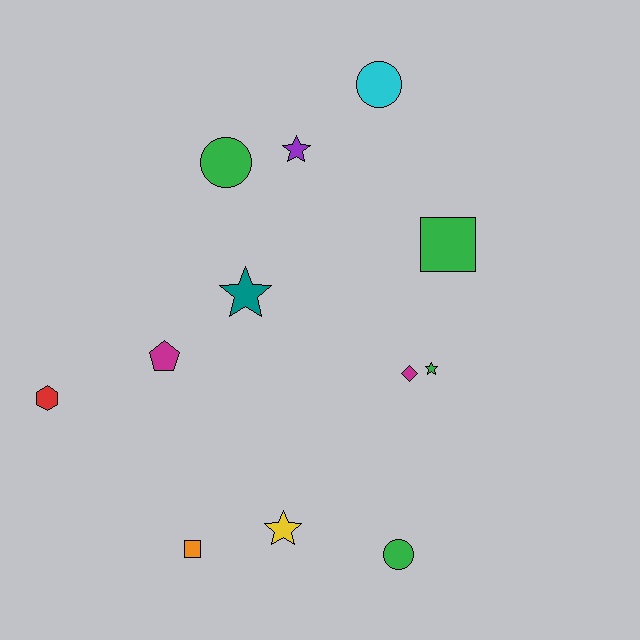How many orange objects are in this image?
There is 1 orange object.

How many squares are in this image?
There are 2 squares.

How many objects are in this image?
There are 12 objects.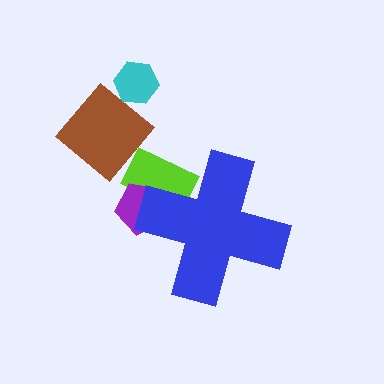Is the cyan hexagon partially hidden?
No, the cyan hexagon is fully visible.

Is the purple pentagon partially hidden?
Yes, the purple pentagon is partially hidden behind the blue cross.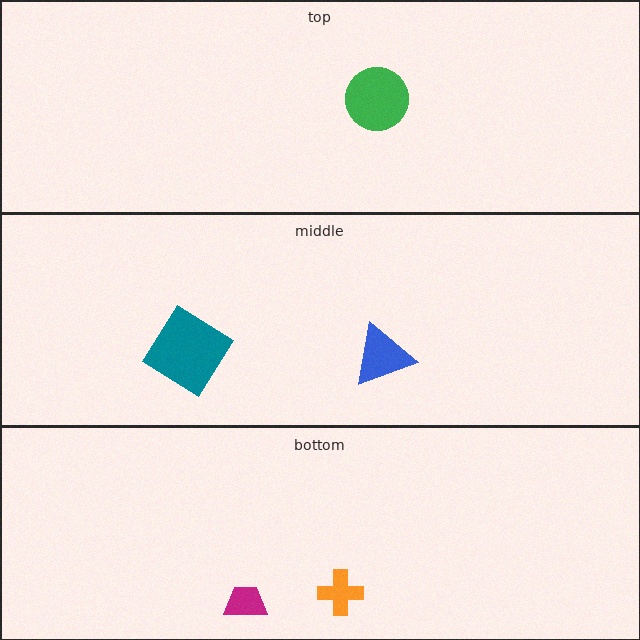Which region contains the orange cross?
The bottom region.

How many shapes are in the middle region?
2.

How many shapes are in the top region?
1.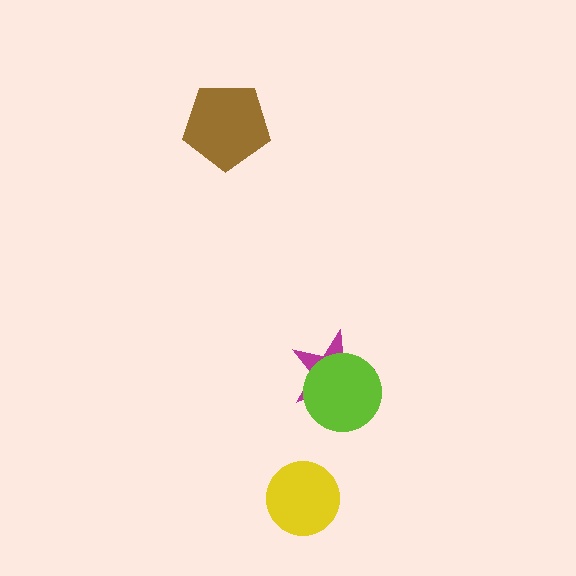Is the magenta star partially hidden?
Yes, it is partially covered by another shape.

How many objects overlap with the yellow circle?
0 objects overlap with the yellow circle.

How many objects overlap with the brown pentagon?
0 objects overlap with the brown pentagon.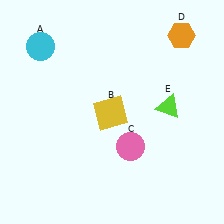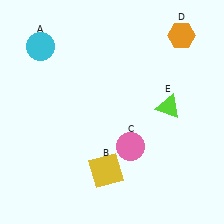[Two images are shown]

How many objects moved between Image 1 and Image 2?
1 object moved between the two images.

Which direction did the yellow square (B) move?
The yellow square (B) moved down.